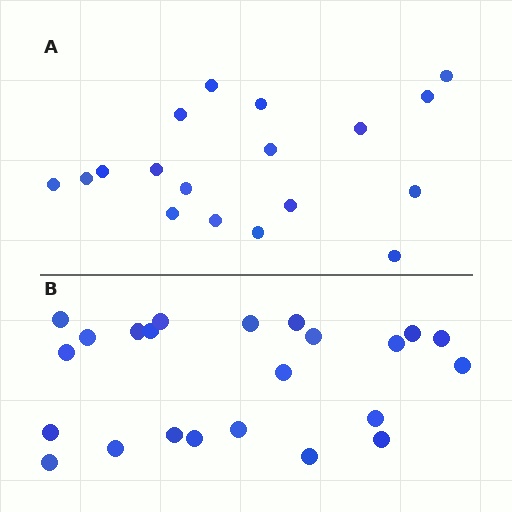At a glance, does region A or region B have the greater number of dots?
Region B (the bottom region) has more dots.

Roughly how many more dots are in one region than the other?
Region B has about 5 more dots than region A.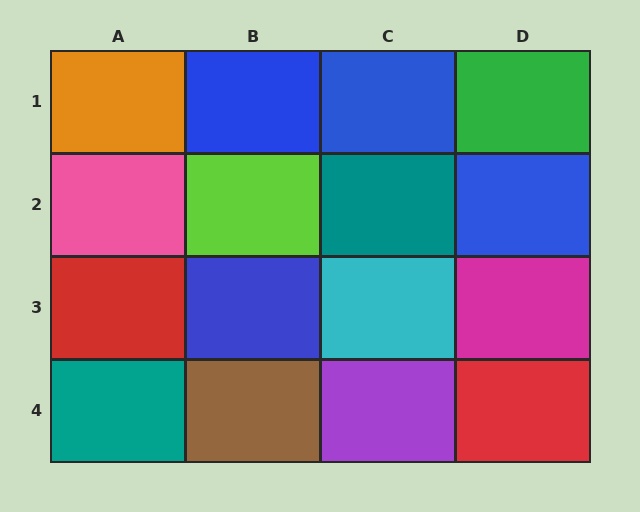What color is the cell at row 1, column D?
Green.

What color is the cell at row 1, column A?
Orange.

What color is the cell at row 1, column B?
Blue.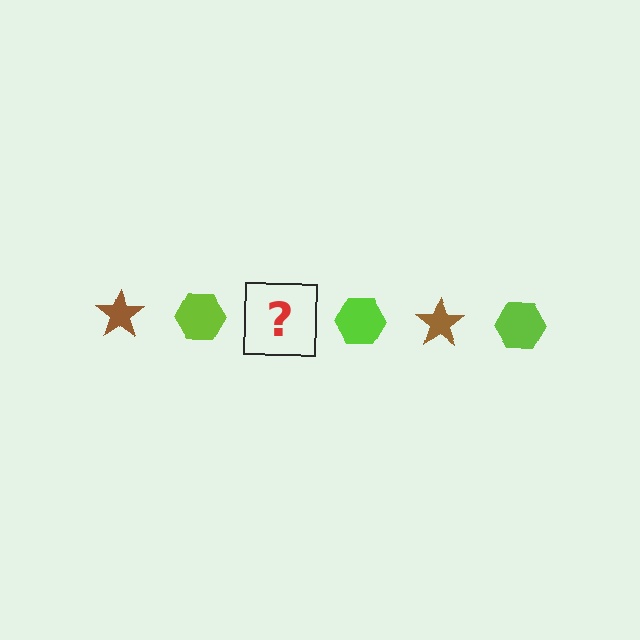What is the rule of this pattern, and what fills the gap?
The rule is that the pattern alternates between brown star and lime hexagon. The gap should be filled with a brown star.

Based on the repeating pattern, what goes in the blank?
The blank should be a brown star.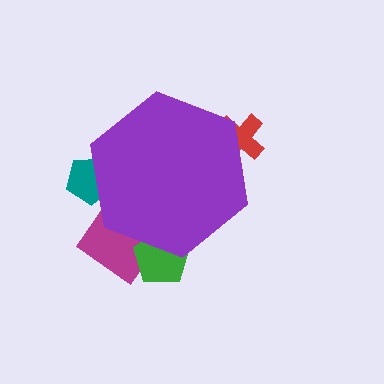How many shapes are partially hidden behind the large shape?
4 shapes are partially hidden.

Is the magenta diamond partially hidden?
Yes, the magenta diamond is partially hidden behind the purple hexagon.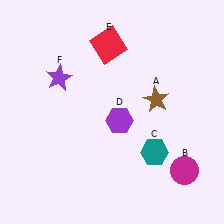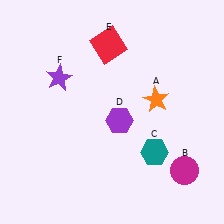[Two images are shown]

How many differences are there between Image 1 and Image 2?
There is 1 difference between the two images.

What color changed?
The star (A) changed from brown in Image 1 to orange in Image 2.